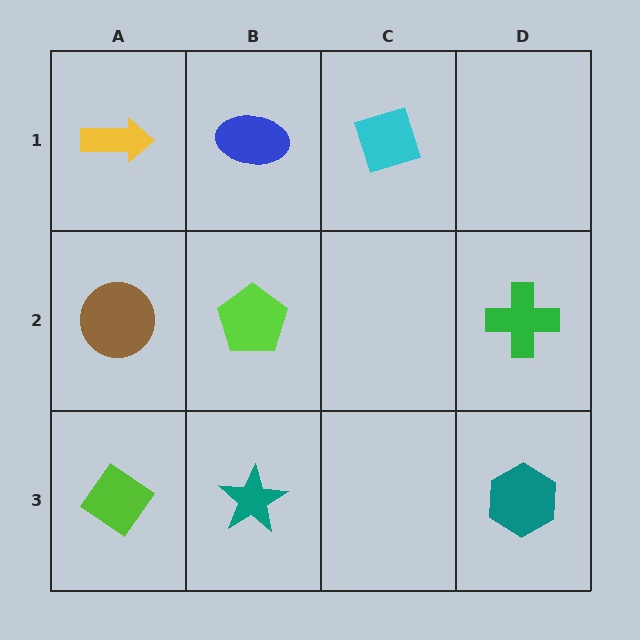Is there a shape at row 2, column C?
No, that cell is empty.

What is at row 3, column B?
A teal star.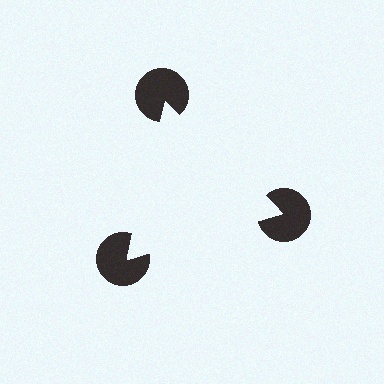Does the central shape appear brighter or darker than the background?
It typically appears slightly brighter than the background, even though no actual brightness change is drawn.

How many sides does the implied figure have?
3 sides.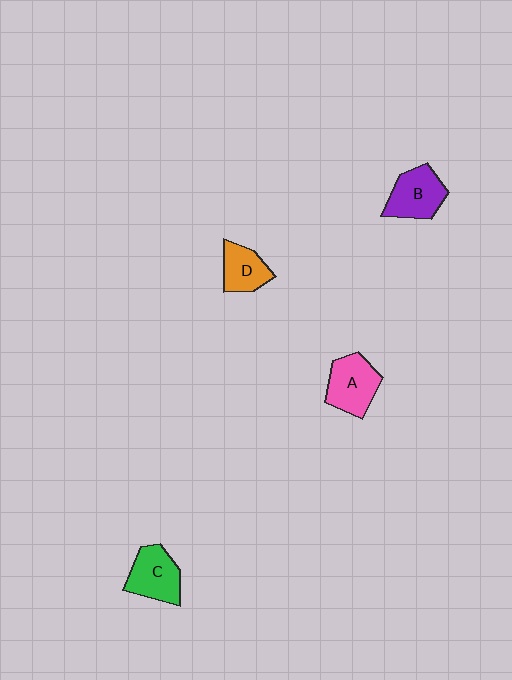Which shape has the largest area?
Shape A (pink).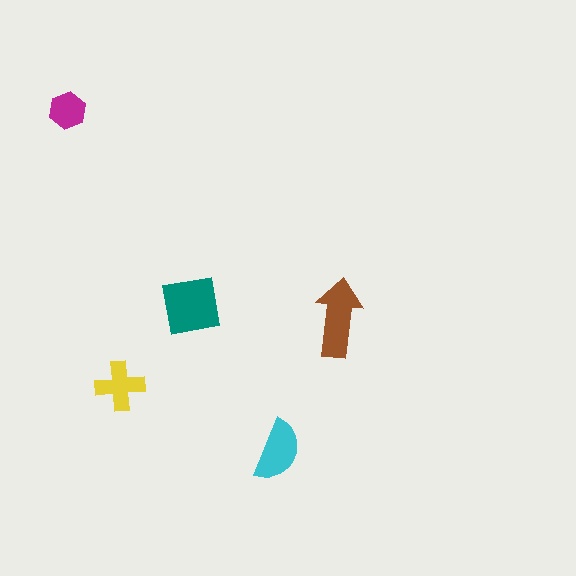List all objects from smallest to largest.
The magenta hexagon, the yellow cross, the cyan semicircle, the brown arrow, the teal square.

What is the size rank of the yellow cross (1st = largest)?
4th.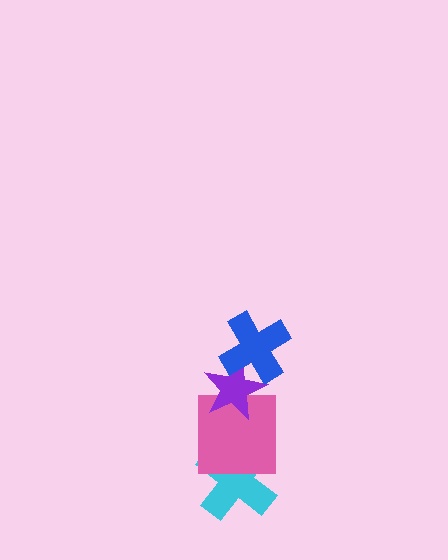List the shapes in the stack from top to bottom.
From top to bottom: the blue cross, the purple star, the pink square, the cyan cross.